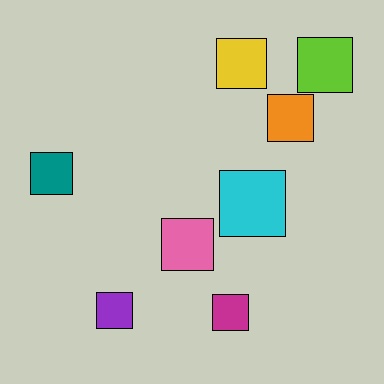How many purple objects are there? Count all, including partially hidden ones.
There is 1 purple object.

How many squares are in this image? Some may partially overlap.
There are 8 squares.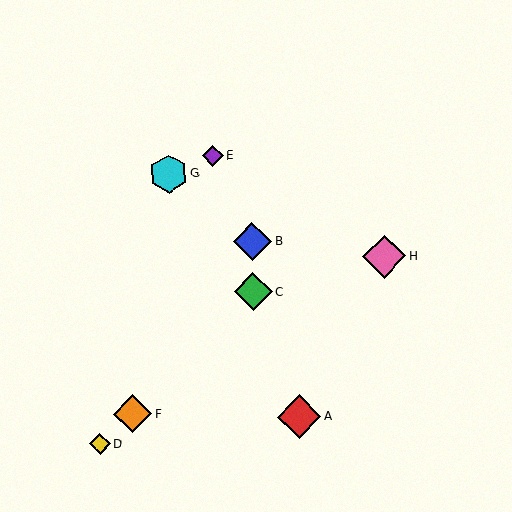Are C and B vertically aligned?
Yes, both are at x≈253.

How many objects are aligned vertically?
2 objects (B, C) are aligned vertically.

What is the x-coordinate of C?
Object C is at x≈253.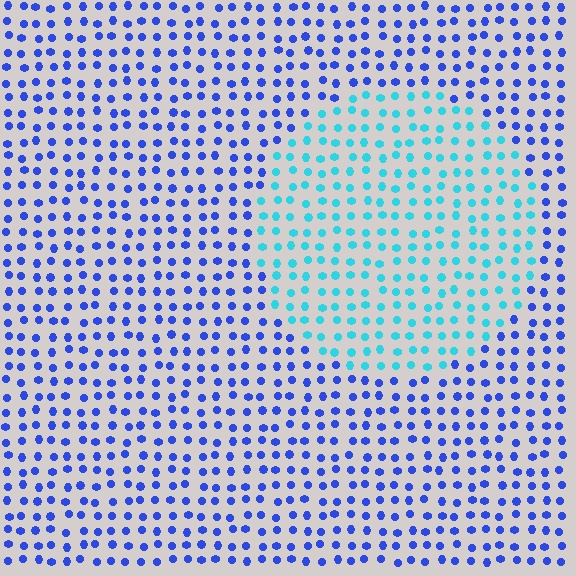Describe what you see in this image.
The image is filled with small blue elements in a uniform arrangement. A circle-shaped region is visible where the elements are tinted to a slightly different hue, forming a subtle color boundary.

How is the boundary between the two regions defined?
The boundary is defined purely by a slight shift in hue (about 46 degrees). Spacing, size, and orientation are identical on both sides.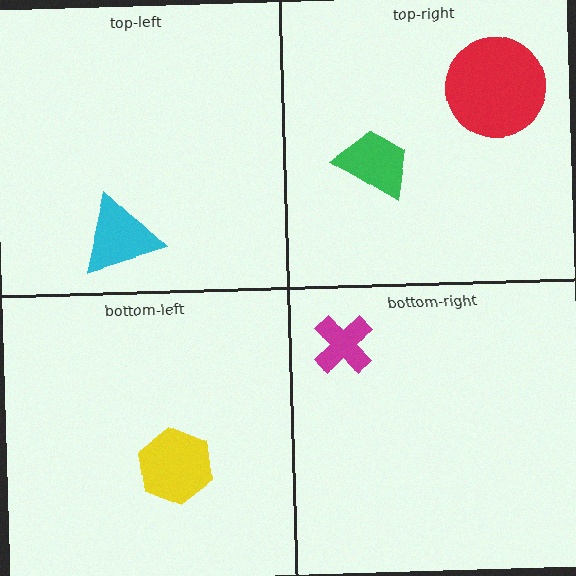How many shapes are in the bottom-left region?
1.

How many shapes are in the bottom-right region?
1.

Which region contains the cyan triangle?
The top-left region.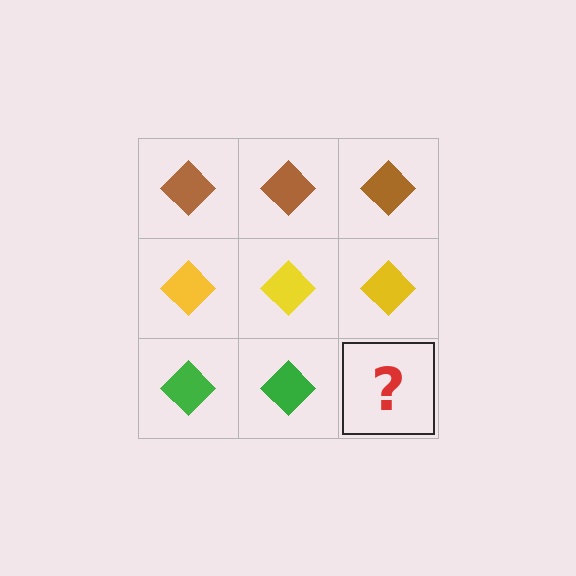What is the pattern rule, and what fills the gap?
The rule is that each row has a consistent color. The gap should be filled with a green diamond.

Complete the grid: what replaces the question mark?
The question mark should be replaced with a green diamond.